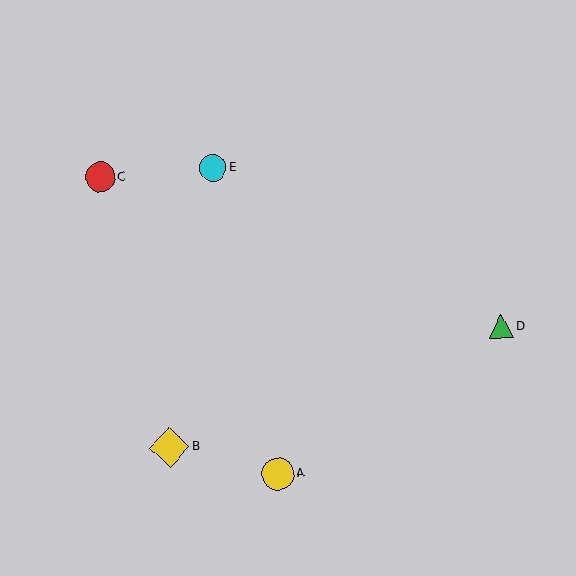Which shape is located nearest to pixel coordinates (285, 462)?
The yellow circle (labeled A) at (278, 474) is nearest to that location.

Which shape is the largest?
The yellow diamond (labeled B) is the largest.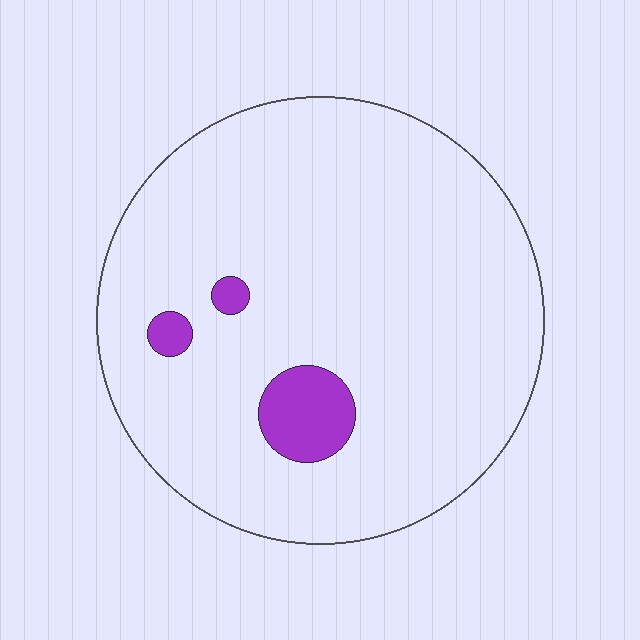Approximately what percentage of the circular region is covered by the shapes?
Approximately 5%.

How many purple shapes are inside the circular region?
3.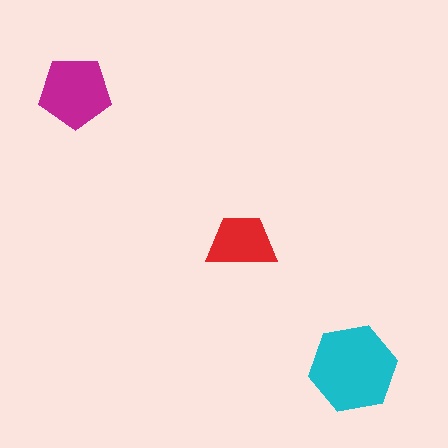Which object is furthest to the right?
The cyan hexagon is rightmost.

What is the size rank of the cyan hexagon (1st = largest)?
1st.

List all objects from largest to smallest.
The cyan hexagon, the magenta pentagon, the red trapezoid.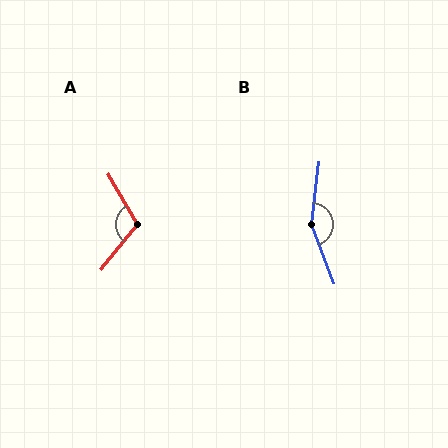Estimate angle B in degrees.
Approximately 153 degrees.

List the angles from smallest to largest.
A (110°), B (153°).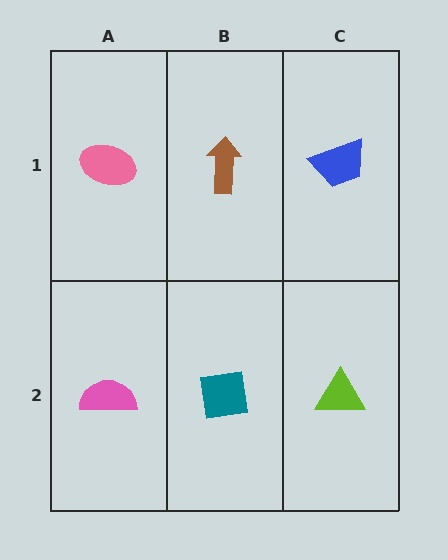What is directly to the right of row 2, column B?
A lime triangle.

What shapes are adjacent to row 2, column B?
A brown arrow (row 1, column B), a pink semicircle (row 2, column A), a lime triangle (row 2, column C).